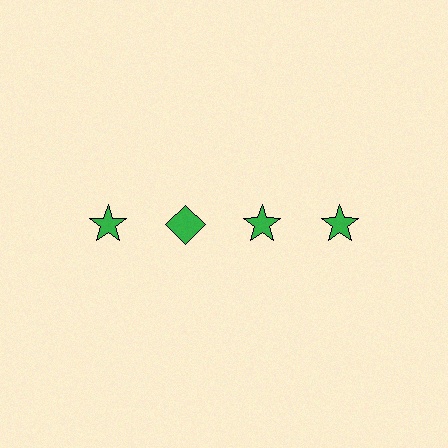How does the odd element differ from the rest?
It has a different shape: diamond instead of star.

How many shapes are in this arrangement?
There are 4 shapes arranged in a grid pattern.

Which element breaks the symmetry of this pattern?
The green diamond in the top row, second from left column breaks the symmetry. All other shapes are green stars.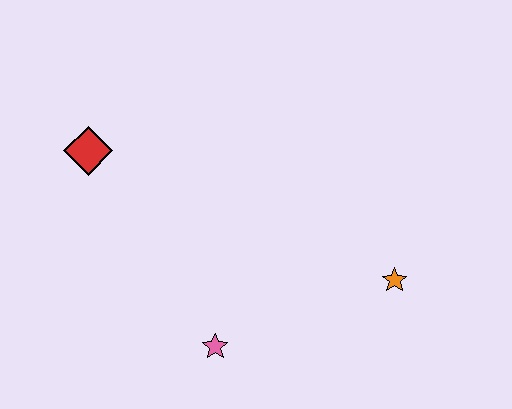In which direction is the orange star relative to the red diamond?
The orange star is to the right of the red diamond.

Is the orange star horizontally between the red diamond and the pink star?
No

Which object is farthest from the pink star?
The red diamond is farthest from the pink star.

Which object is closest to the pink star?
The orange star is closest to the pink star.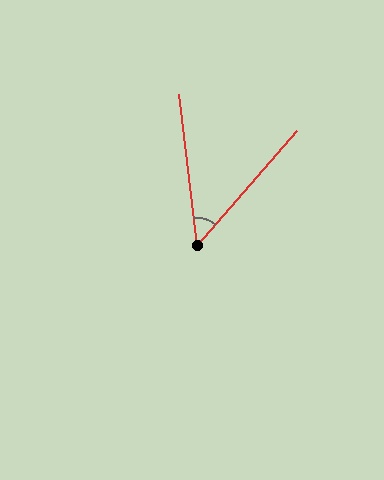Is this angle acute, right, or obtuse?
It is acute.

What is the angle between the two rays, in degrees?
Approximately 48 degrees.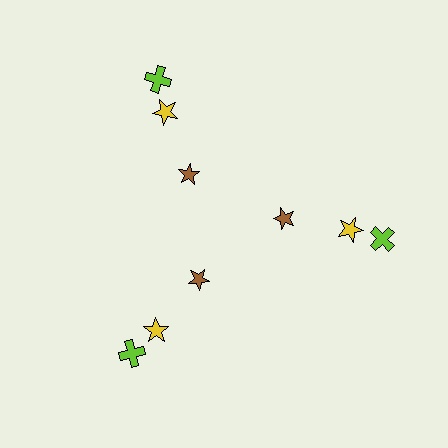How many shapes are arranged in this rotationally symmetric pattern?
There are 9 shapes, arranged in 3 groups of 3.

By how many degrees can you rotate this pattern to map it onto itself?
The pattern maps onto itself every 120 degrees of rotation.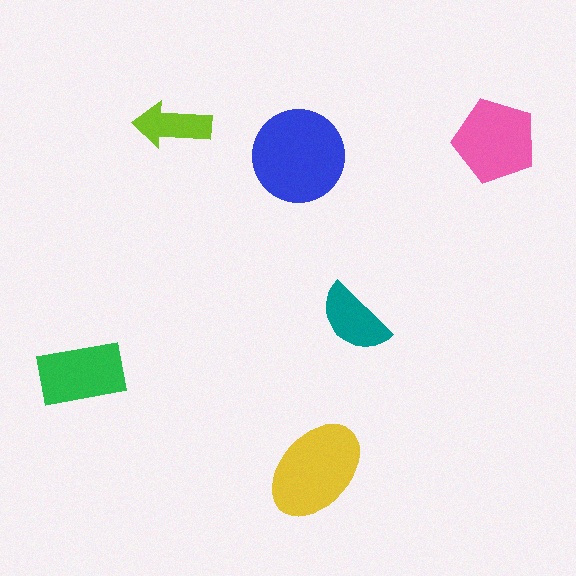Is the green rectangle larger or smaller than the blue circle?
Smaller.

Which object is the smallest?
The lime arrow.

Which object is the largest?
The blue circle.